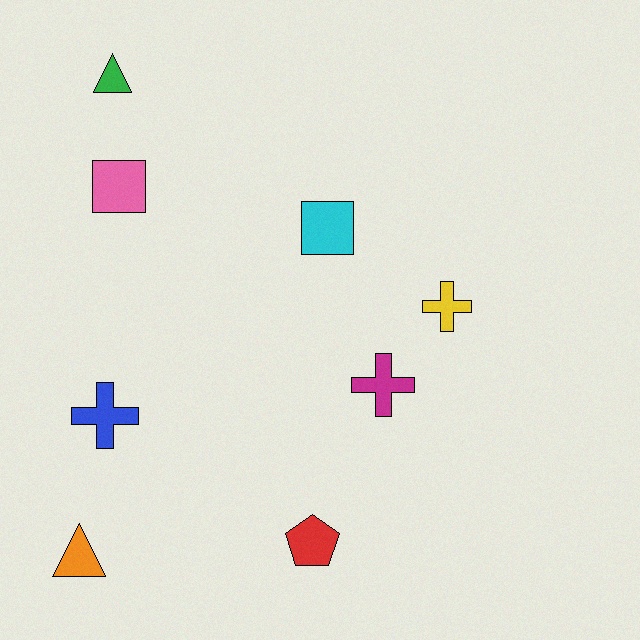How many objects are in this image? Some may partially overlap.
There are 8 objects.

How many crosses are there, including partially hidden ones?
There are 3 crosses.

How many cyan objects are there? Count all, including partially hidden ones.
There is 1 cyan object.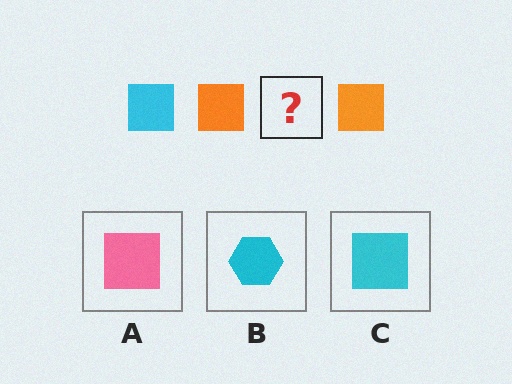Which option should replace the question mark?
Option C.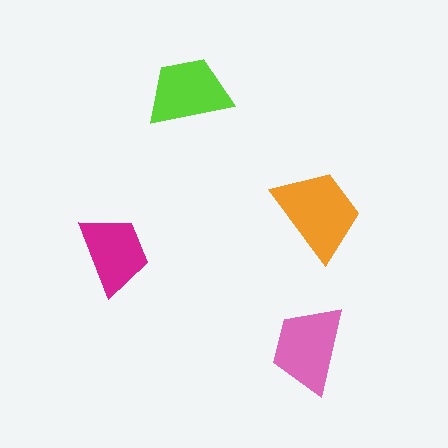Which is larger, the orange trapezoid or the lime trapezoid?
The orange one.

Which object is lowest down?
The pink trapezoid is bottommost.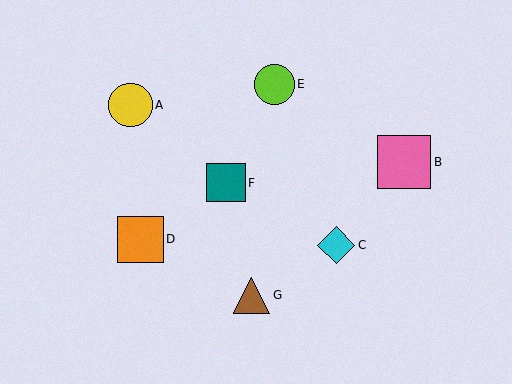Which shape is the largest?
The pink square (labeled B) is the largest.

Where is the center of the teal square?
The center of the teal square is at (226, 183).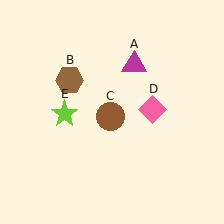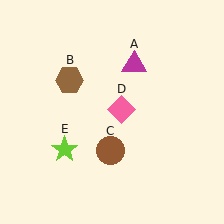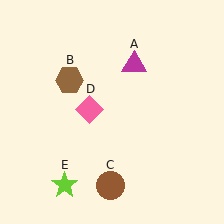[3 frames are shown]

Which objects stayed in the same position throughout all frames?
Magenta triangle (object A) and brown hexagon (object B) remained stationary.